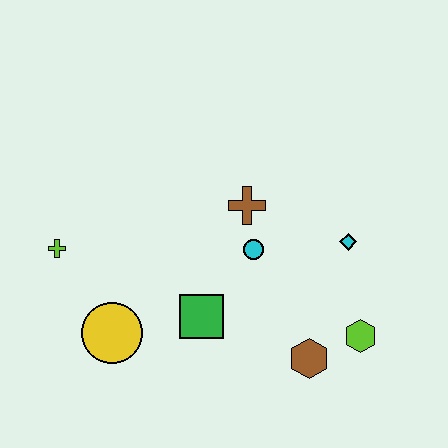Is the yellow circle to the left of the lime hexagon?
Yes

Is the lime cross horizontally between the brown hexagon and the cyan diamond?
No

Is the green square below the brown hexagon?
No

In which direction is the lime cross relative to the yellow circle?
The lime cross is above the yellow circle.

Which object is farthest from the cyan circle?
The lime cross is farthest from the cyan circle.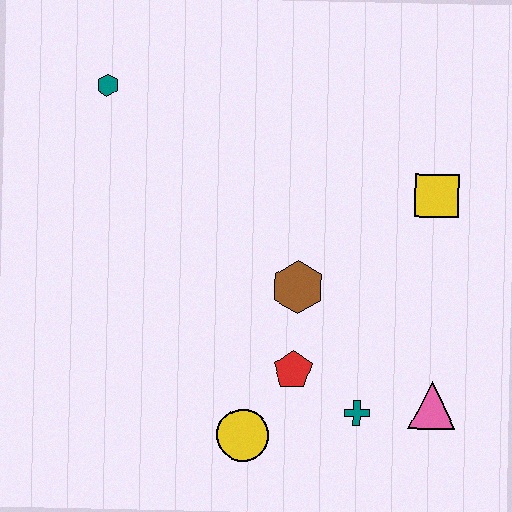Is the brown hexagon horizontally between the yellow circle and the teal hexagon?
No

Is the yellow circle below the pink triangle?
Yes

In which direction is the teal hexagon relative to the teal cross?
The teal hexagon is above the teal cross.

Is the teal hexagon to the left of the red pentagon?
Yes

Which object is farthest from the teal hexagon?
The pink triangle is farthest from the teal hexagon.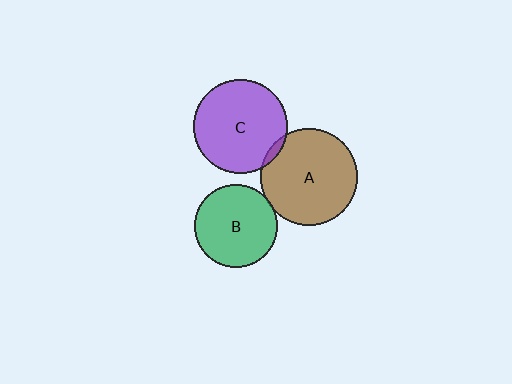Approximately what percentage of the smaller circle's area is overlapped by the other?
Approximately 5%.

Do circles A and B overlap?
Yes.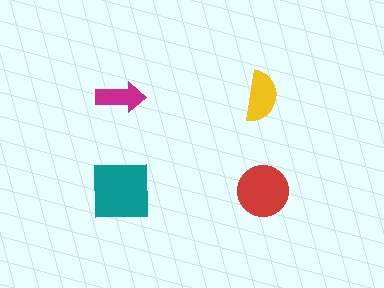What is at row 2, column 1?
A teal square.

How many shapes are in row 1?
2 shapes.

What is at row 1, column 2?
A yellow semicircle.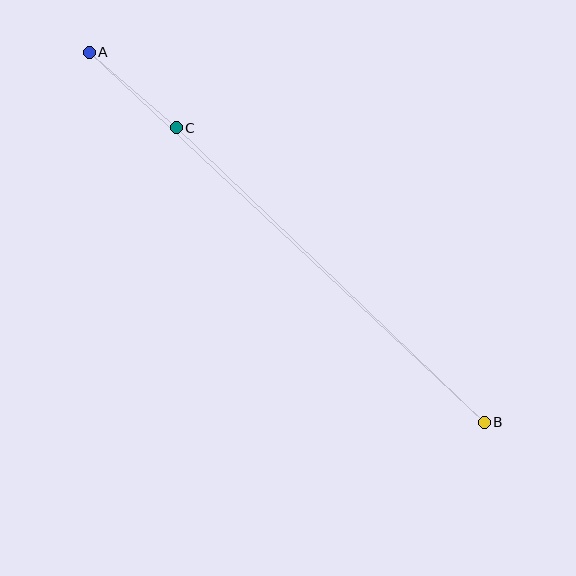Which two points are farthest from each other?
Points A and B are farthest from each other.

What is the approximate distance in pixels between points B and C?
The distance between B and C is approximately 426 pixels.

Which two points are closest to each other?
Points A and C are closest to each other.